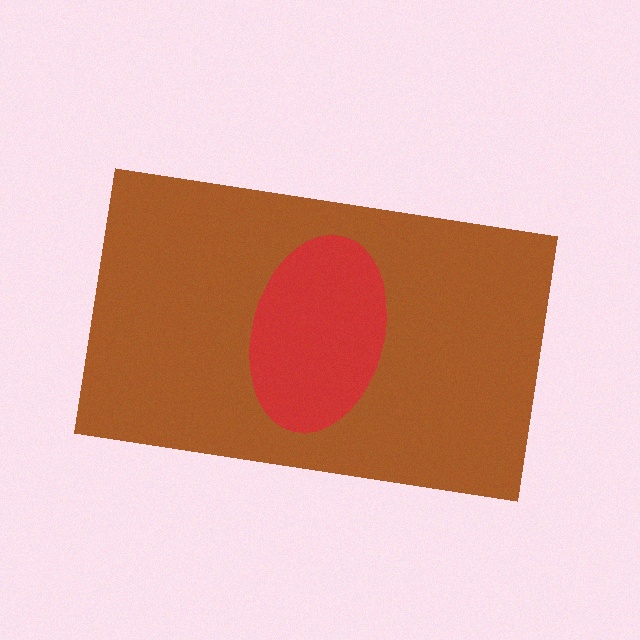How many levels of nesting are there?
2.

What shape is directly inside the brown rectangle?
The red ellipse.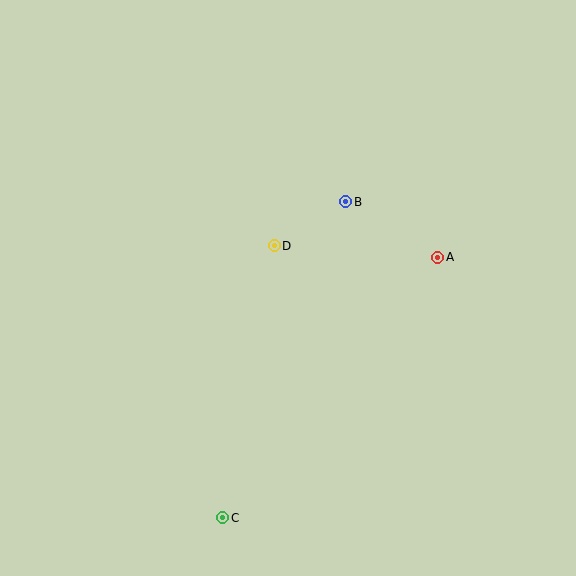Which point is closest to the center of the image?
Point D at (274, 246) is closest to the center.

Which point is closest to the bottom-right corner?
Point A is closest to the bottom-right corner.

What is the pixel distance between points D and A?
The distance between D and A is 164 pixels.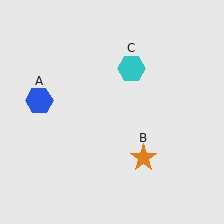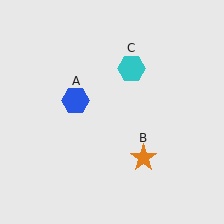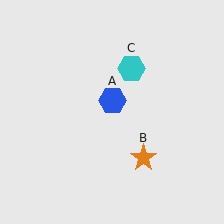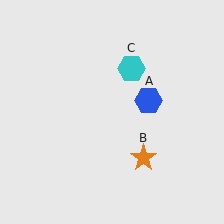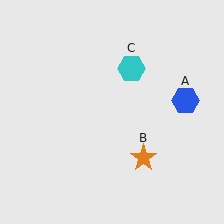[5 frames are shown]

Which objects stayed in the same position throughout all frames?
Orange star (object B) and cyan hexagon (object C) remained stationary.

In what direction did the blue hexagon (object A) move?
The blue hexagon (object A) moved right.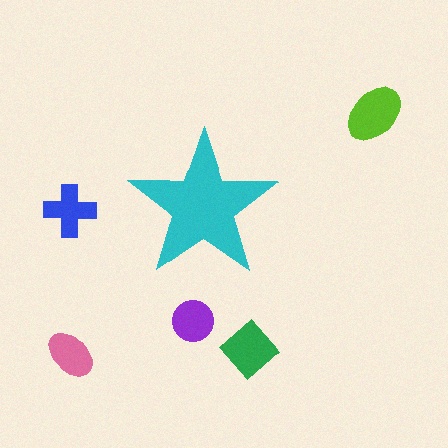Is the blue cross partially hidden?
No, the blue cross is fully visible.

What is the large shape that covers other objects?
A cyan star.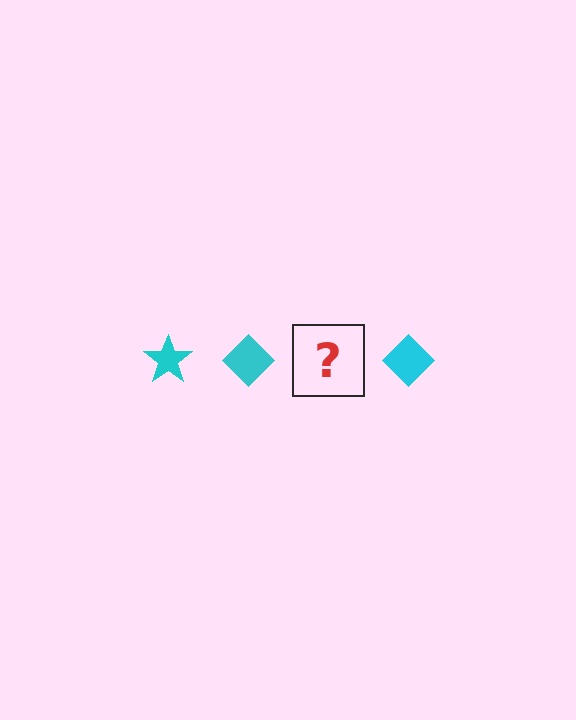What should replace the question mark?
The question mark should be replaced with a cyan star.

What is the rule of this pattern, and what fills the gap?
The rule is that the pattern cycles through star, diamond shapes in cyan. The gap should be filled with a cyan star.